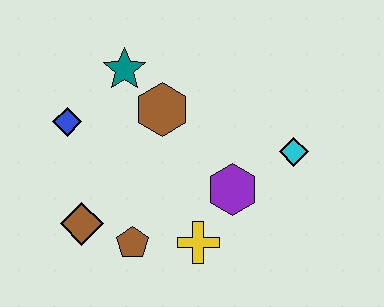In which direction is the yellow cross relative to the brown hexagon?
The yellow cross is below the brown hexagon.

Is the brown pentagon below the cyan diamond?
Yes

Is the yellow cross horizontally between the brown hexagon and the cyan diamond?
Yes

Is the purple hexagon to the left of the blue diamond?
No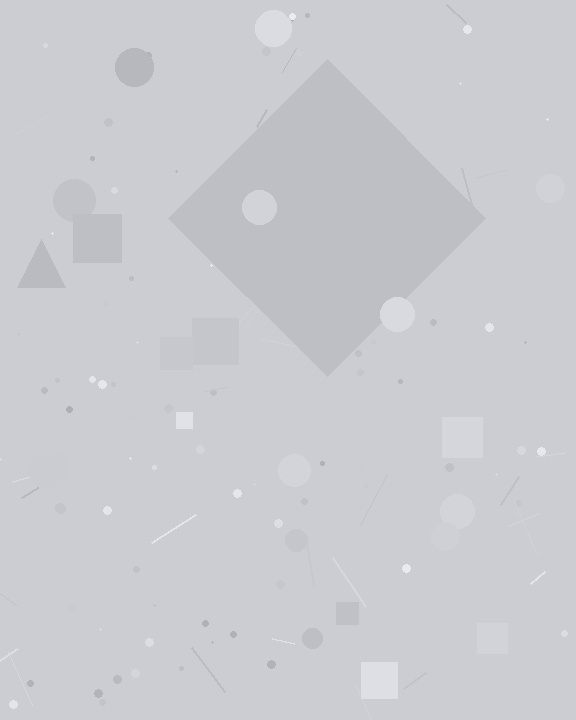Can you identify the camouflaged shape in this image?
The camouflaged shape is a diamond.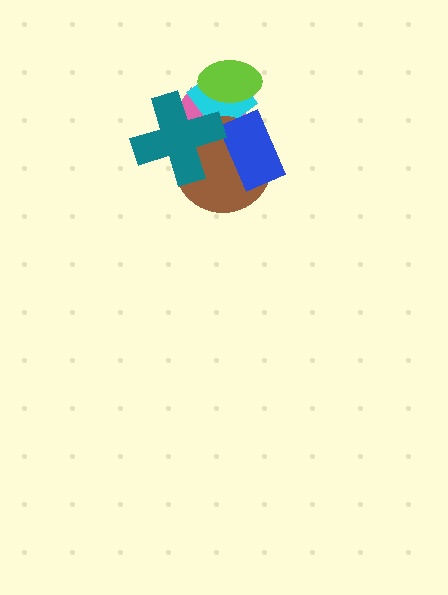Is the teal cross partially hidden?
No, no other shape covers it.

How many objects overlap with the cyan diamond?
5 objects overlap with the cyan diamond.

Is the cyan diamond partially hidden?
Yes, it is partially covered by another shape.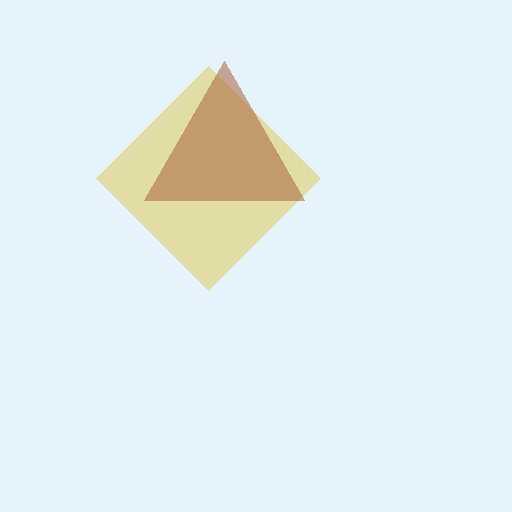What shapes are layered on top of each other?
The layered shapes are: a yellow diamond, a brown triangle.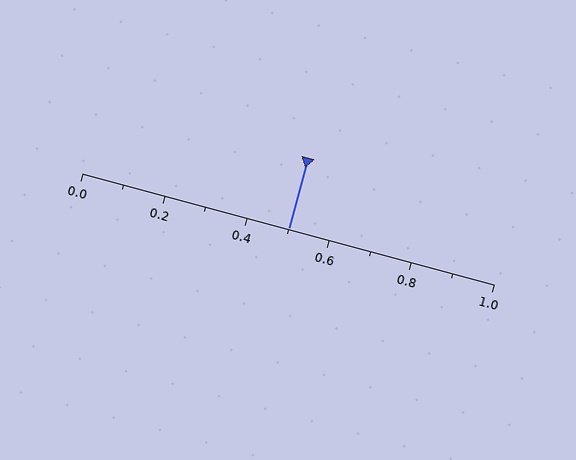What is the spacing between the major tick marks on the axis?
The major ticks are spaced 0.2 apart.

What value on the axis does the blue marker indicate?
The marker indicates approximately 0.5.